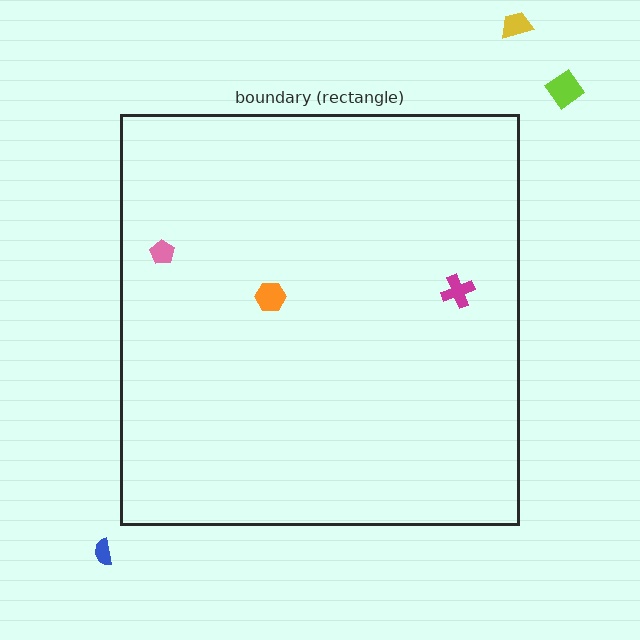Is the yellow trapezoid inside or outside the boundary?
Outside.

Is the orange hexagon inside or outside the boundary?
Inside.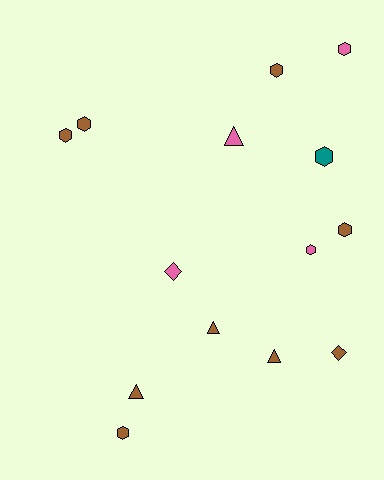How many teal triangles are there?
There are no teal triangles.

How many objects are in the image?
There are 14 objects.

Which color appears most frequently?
Brown, with 9 objects.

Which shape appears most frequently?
Hexagon, with 8 objects.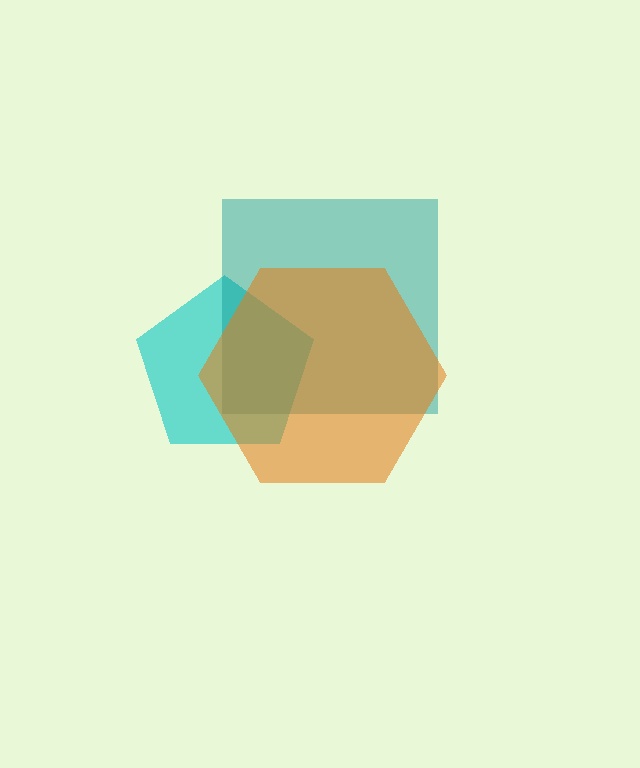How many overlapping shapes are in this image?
There are 3 overlapping shapes in the image.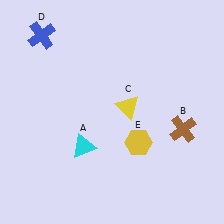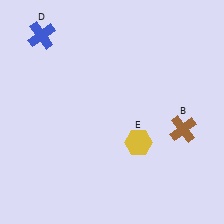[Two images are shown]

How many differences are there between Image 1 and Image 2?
There are 2 differences between the two images.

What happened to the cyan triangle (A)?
The cyan triangle (A) was removed in Image 2. It was in the bottom-left area of Image 1.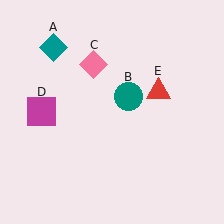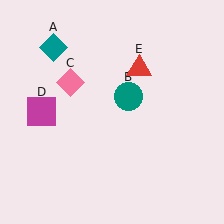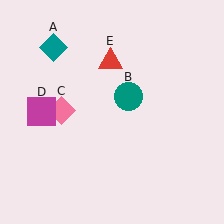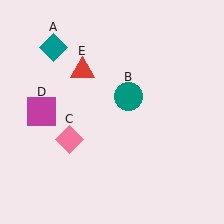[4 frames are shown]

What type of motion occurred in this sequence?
The pink diamond (object C), red triangle (object E) rotated counterclockwise around the center of the scene.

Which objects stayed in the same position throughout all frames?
Teal diamond (object A) and teal circle (object B) and magenta square (object D) remained stationary.